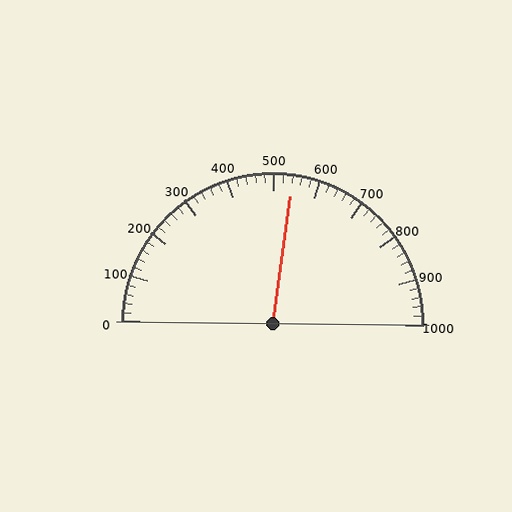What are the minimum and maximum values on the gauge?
The gauge ranges from 0 to 1000.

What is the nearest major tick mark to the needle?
The nearest major tick mark is 500.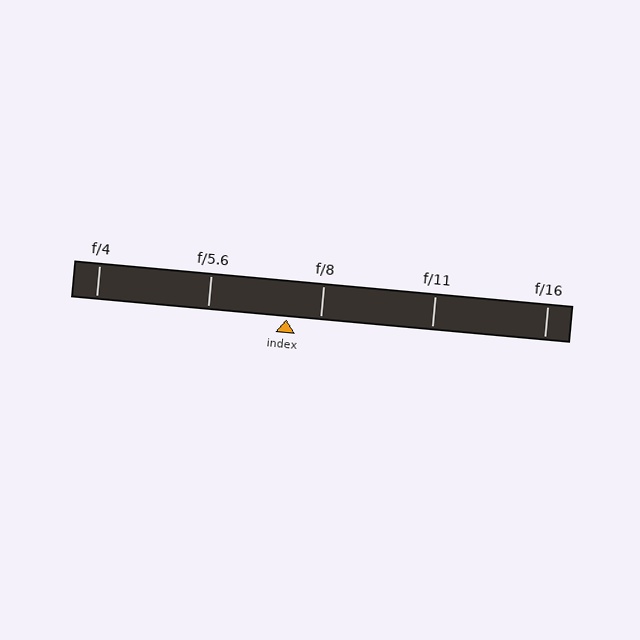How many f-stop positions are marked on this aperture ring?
There are 5 f-stop positions marked.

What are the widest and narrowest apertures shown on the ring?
The widest aperture shown is f/4 and the narrowest is f/16.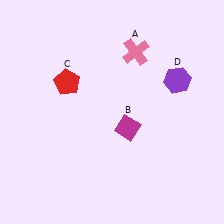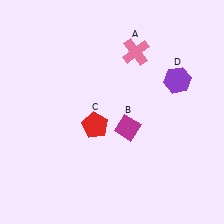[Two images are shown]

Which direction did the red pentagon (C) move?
The red pentagon (C) moved down.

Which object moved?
The red pentagon (C) moved down.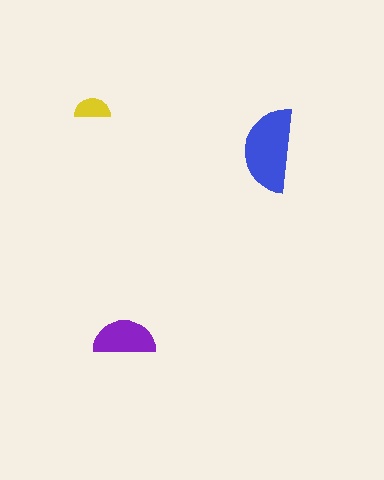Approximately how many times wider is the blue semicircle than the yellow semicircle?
About 2.5 times wider.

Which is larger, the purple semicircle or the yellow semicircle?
The purple one.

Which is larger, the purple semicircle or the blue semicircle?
The blue one.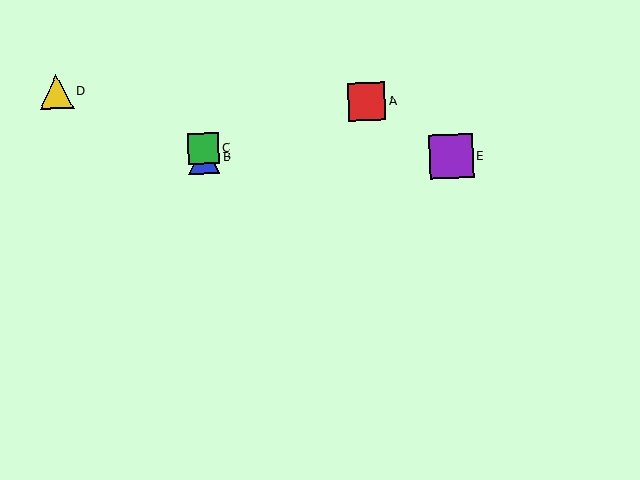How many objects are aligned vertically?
2 objects (B, C) are aligned vertically.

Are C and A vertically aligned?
No, C is at x≈203 and A is at x≈367.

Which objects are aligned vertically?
Objects B, C are aligned vertically.